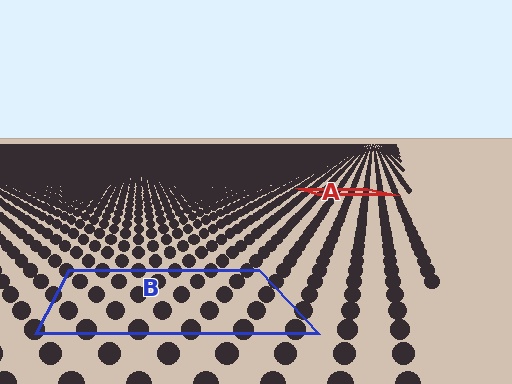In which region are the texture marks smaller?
The texture marks are smaller in region A, because it is farther away.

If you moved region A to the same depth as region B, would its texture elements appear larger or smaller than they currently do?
They would appear larger. At a closer depth, the same texture elements are projected at a bigger on-screen size.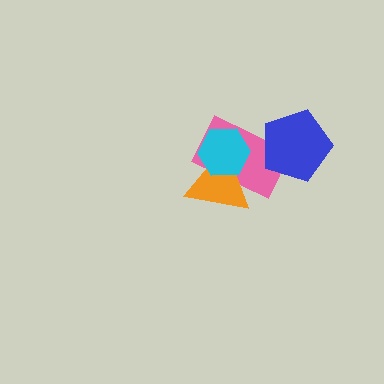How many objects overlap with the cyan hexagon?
2 objects overlap with the cyan hexagon.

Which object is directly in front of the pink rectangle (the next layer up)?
The orange triangle is directly in front of the pink rectangle.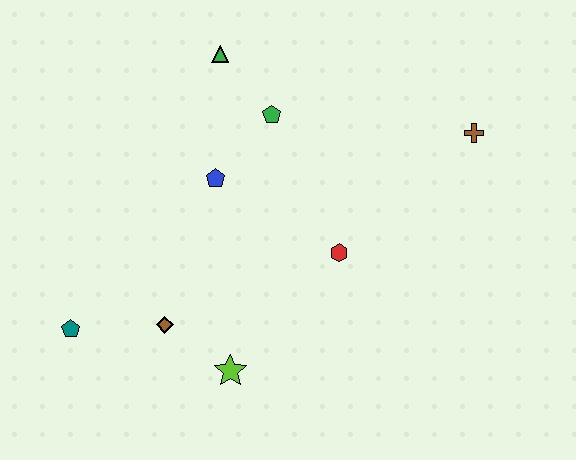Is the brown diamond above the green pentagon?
No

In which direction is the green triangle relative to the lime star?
The green triangle is above the lime star.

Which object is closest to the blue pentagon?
The green pentagon is closest to the blue pentagon.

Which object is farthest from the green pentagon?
The teal pentagon is farthest from the green pentagon.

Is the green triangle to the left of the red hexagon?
Yes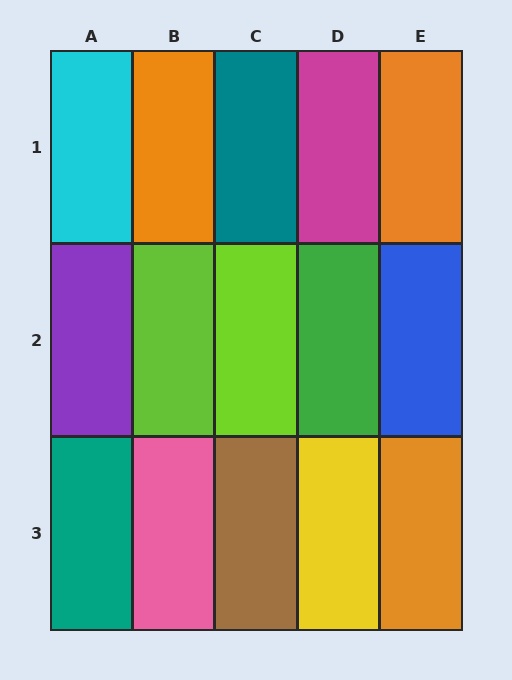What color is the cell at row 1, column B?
Orange.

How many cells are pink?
1 cell is pink.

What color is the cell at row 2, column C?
Lime.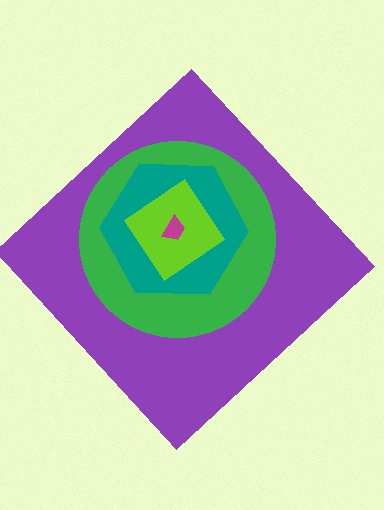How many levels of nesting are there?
5.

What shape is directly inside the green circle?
The teal hexagon.